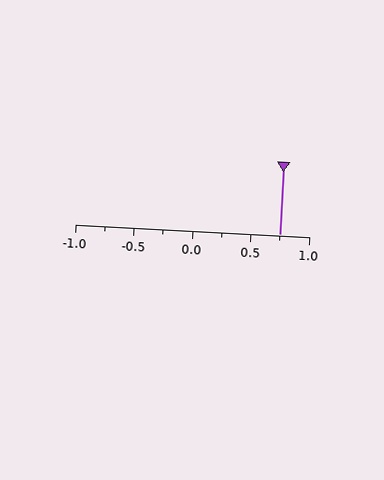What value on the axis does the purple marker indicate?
The marker indicates approximately 0.75.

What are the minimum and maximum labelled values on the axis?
The axis runs from -1.0 to 1.0.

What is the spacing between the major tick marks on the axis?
The major ticks are spaced 0.5 apart.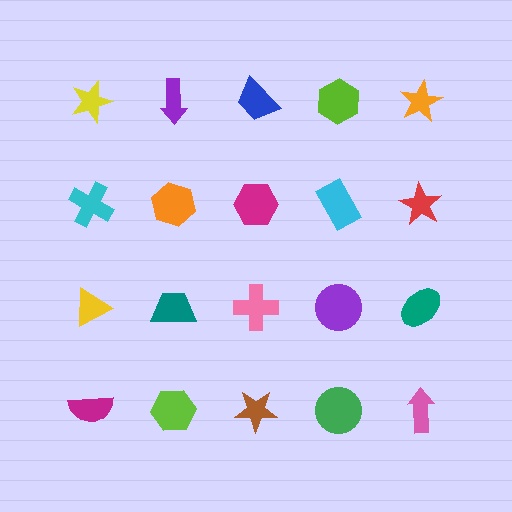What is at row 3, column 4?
A purple circle.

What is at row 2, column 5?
A red star.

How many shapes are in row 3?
5 shapes.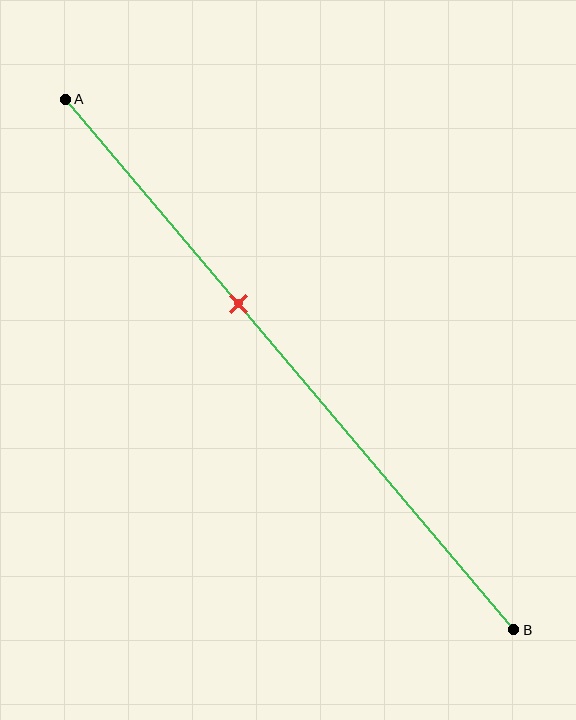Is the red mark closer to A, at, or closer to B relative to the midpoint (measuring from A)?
The red mark is closer to point A than the midpoint of segment AB.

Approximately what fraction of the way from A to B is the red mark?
The red mark is approximately 40% of the way from A to B.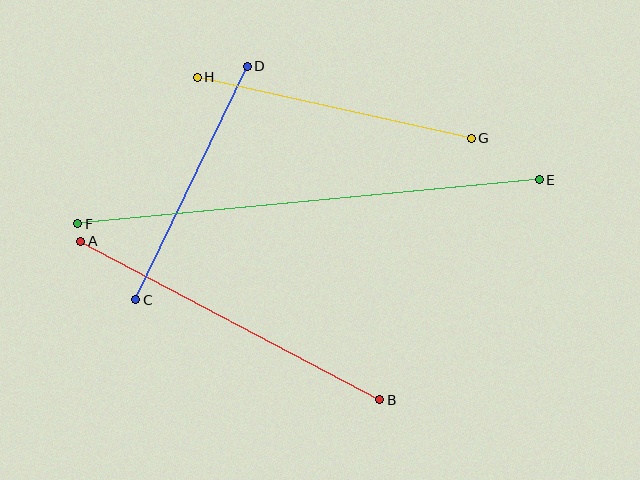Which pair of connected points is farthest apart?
Points E and F are farthest apart.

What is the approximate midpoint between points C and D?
The midpoint is at approximately (191, 183) pixels.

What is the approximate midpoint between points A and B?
The midpoint is at approximately (230, 321) pixels.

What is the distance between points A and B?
The distance is approximately 339 pixels.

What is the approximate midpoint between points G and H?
The midpoint is at approximately (334, 108) pixels.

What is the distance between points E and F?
The distance is approximately 464 pixels.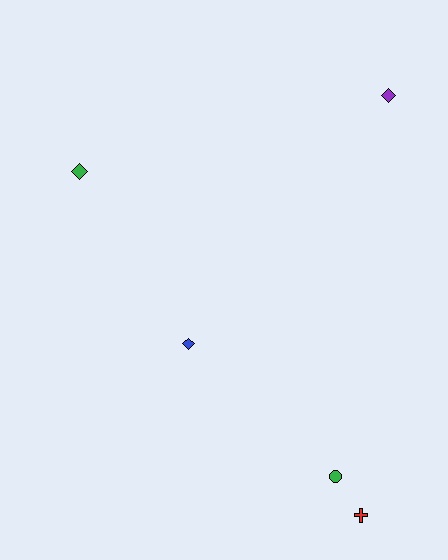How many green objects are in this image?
There are 2 green objects.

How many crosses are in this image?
There is 1 cross.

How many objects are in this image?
There are 5 objects.